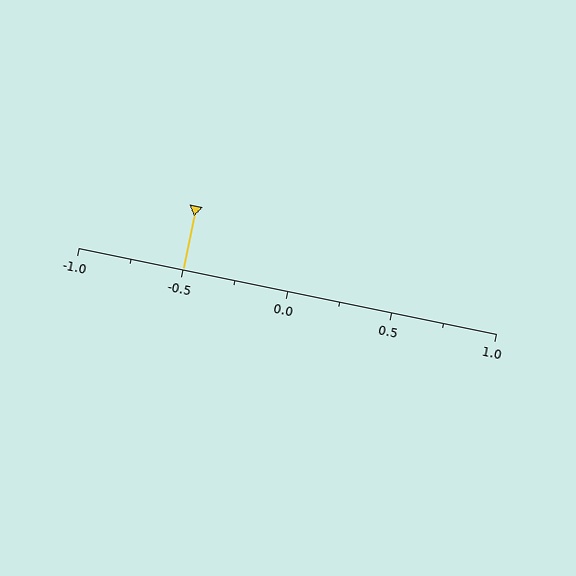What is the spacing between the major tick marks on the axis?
The major ticks are spaced 0.5 apart.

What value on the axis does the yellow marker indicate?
The marker indicates approximately -0.5.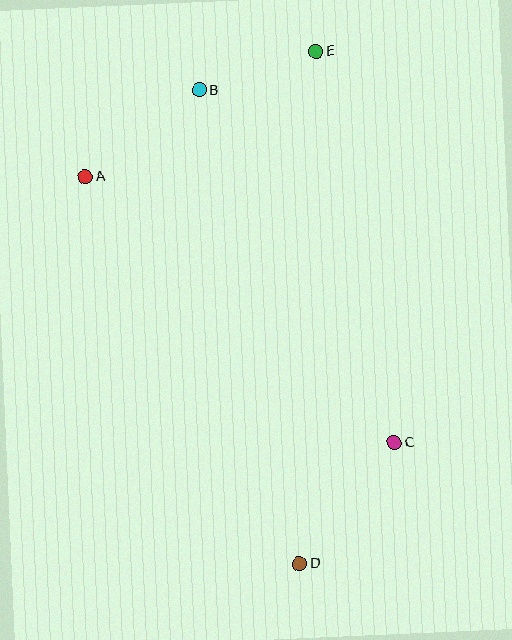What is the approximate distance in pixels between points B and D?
The distance between B and D is approximately 484 pixels.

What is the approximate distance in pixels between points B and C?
The distance between B and C is approximately 403 pixels.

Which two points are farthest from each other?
Points D and E are farthest from each other.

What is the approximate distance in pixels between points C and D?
The distance between C and D is approximately 154 pixels.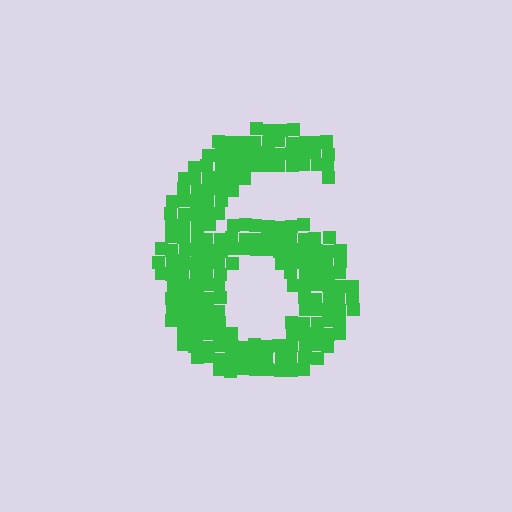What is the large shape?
The large shape is the digit 6.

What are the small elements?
The small elements are squares.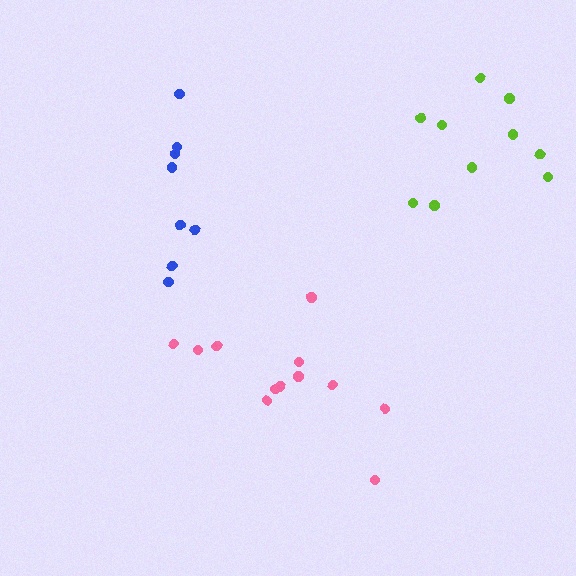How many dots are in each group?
Group 1: 12 dots, Group 2: 11 dots, Group 3: 8 dots (31 total).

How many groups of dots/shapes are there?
There are 3 groups.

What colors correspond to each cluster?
The clusters are colored: pink, lime, blue.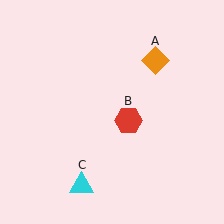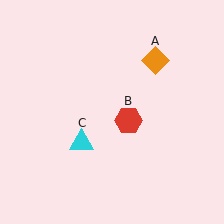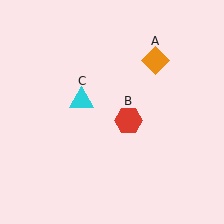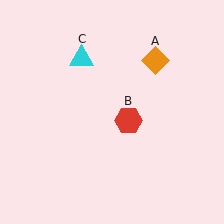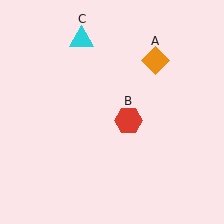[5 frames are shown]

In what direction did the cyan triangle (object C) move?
The cyan triangle (object C) moved up.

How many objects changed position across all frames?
1 object changed position: cyan triangle (object C).